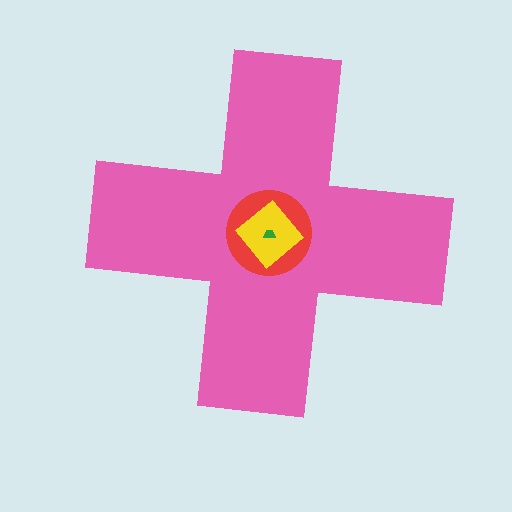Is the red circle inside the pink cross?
Yes.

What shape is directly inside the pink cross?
The red circle.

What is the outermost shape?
The pink cross.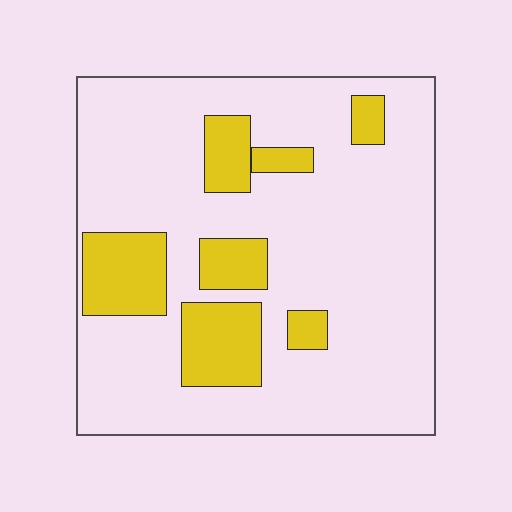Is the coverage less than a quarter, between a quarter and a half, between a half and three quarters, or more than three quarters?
Less than a quarter.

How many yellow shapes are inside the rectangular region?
7.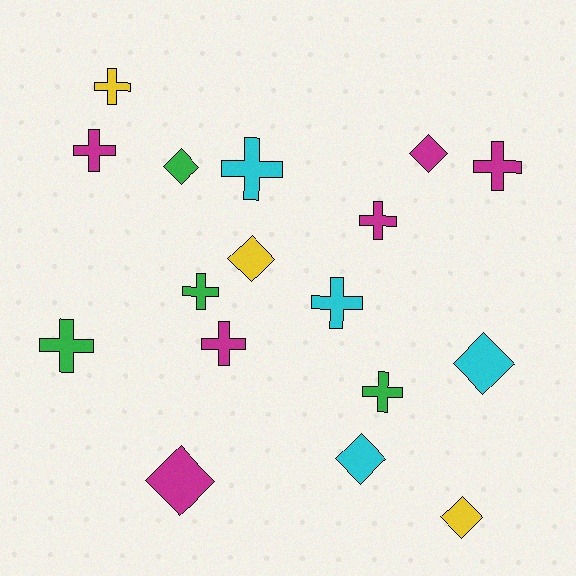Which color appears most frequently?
Magenta, with 6 objects.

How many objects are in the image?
There are 17 objects.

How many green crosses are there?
There are 3 green crosses.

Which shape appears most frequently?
Cross, with 10 objects.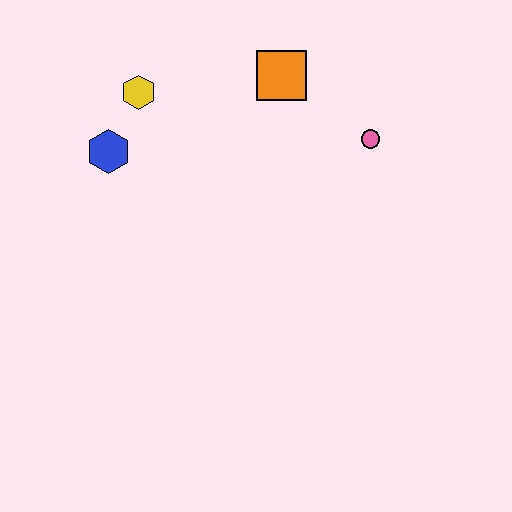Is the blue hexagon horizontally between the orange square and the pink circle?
No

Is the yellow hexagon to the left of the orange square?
Yes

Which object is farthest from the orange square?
The blue hexagon is farthest from the orange square.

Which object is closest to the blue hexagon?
The yellow hexagon is closest to the blue hexagon.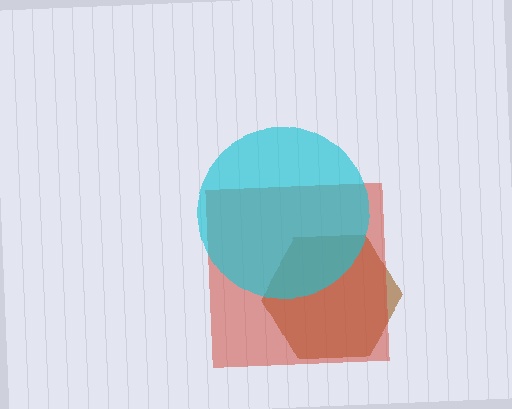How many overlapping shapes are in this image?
There are 3 overlapping shapes in the image.